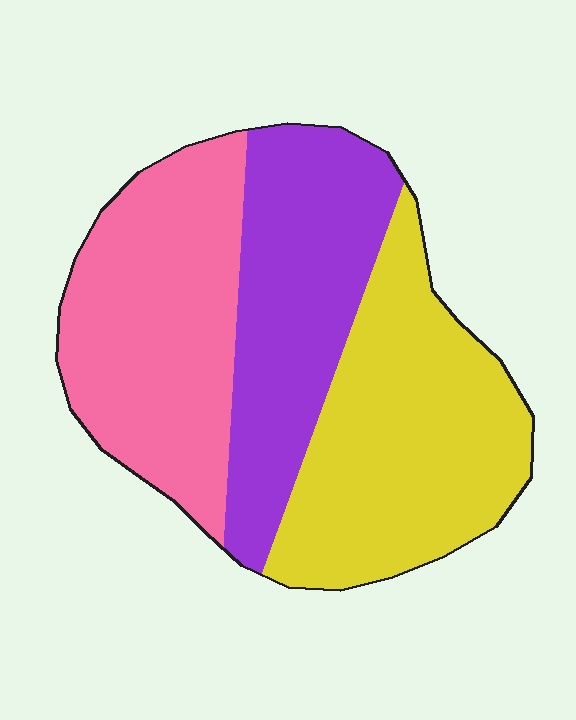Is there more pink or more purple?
Pink.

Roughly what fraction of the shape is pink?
Pink covers 34% of the shape.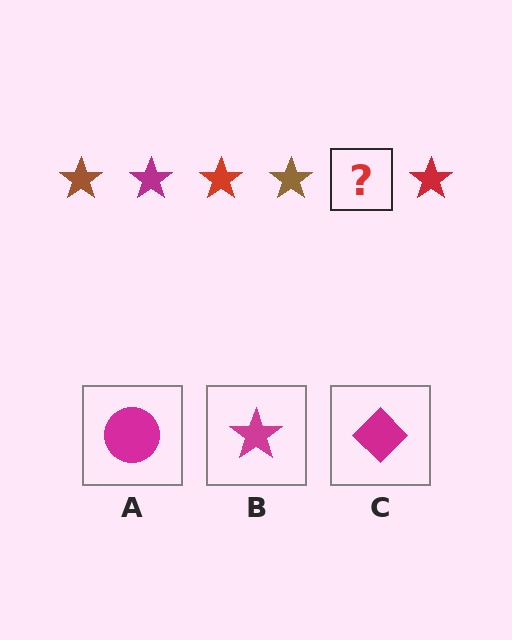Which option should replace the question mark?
Option B.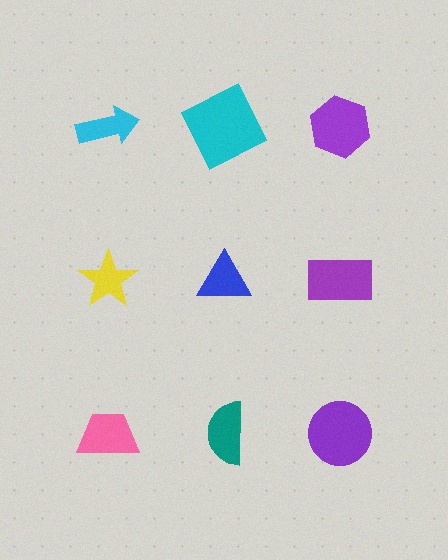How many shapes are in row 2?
3 shapes.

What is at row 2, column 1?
A yellow star.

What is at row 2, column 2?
A blue triangle.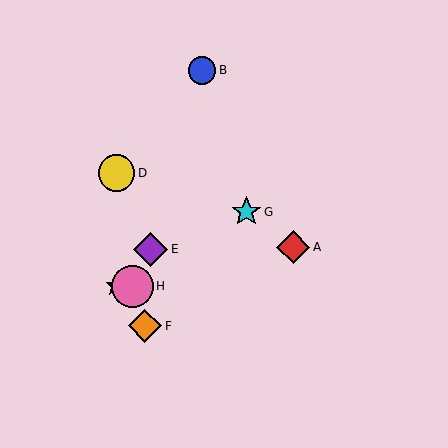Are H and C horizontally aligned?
Yes, both are at y≈286.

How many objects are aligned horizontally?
2 objects (C, H) are aligned horizontally.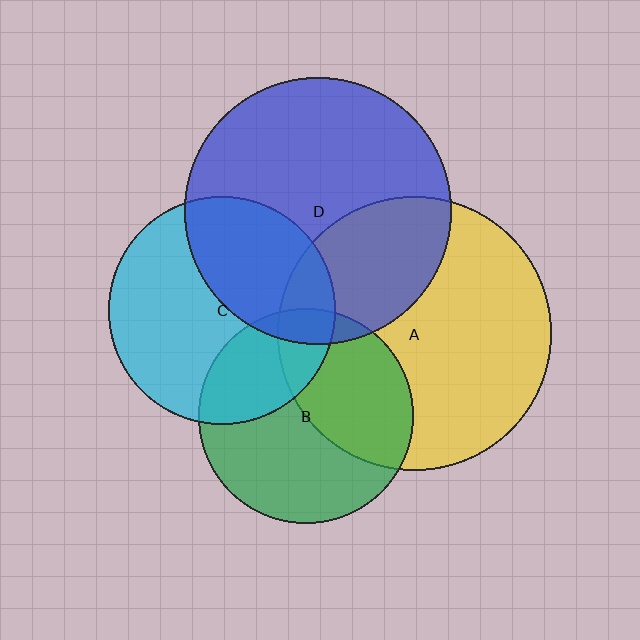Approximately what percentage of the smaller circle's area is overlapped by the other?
Approximately 30%.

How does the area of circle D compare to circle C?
Approximately 1.4 times.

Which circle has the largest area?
Circle A (yellow).